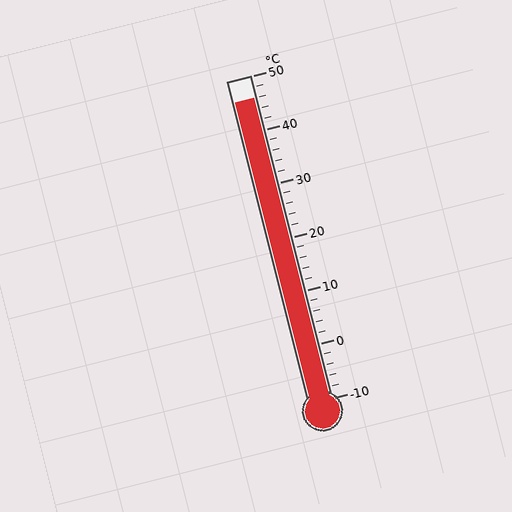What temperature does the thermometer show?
The thermometer shows approximately 46°C.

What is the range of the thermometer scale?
The thermometer scale ranges from -10°C to 50°C.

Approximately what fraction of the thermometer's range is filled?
The thermometer is filled to approximately 95% of its range.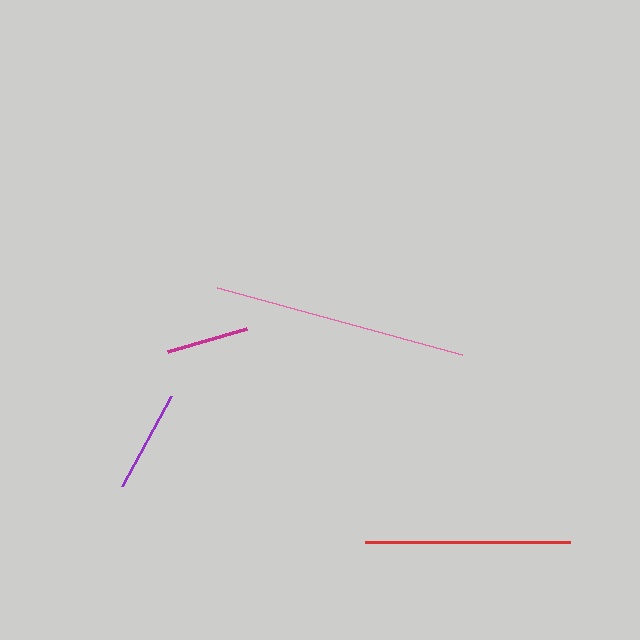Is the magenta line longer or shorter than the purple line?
The purple line is longer than the magenta line.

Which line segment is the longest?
The pink line is the longest at approximately 254 pixels.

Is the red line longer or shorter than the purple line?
The red line is longer than the purple line.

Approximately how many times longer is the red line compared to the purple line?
The red line is approximately 2.0 times the length of the purple line.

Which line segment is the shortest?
The magenta line is the shortest at approximately 82 pixels.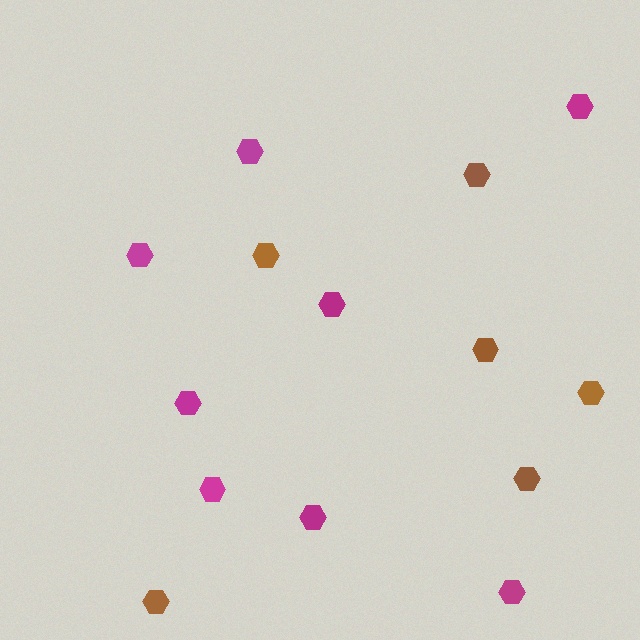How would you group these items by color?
There are 2 groups: one group of magenta hexagons (8) and one group of brown hexagons (6).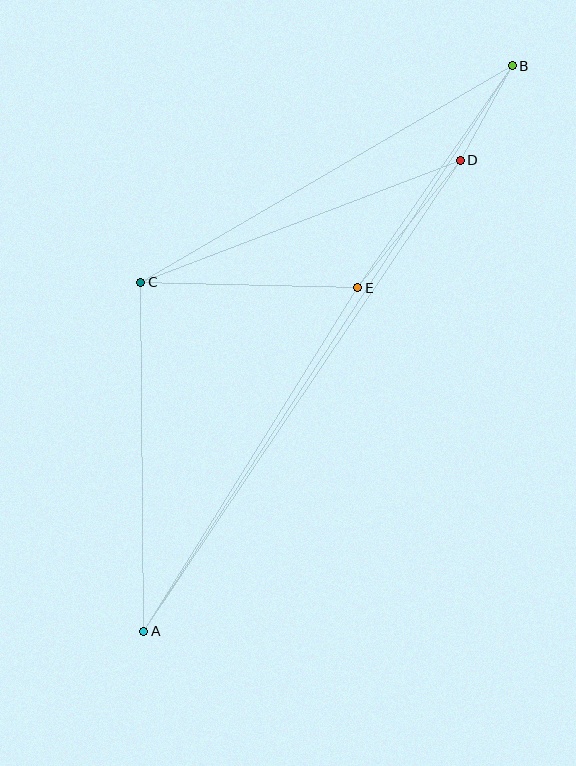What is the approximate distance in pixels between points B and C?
The distance between B and C is approximately 430 pixels.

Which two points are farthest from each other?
Points A and B are farthest from each other.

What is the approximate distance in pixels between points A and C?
The distance between A and C is approximately 349 pixels.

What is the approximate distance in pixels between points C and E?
The distance between C and E is approximately 217 pixels.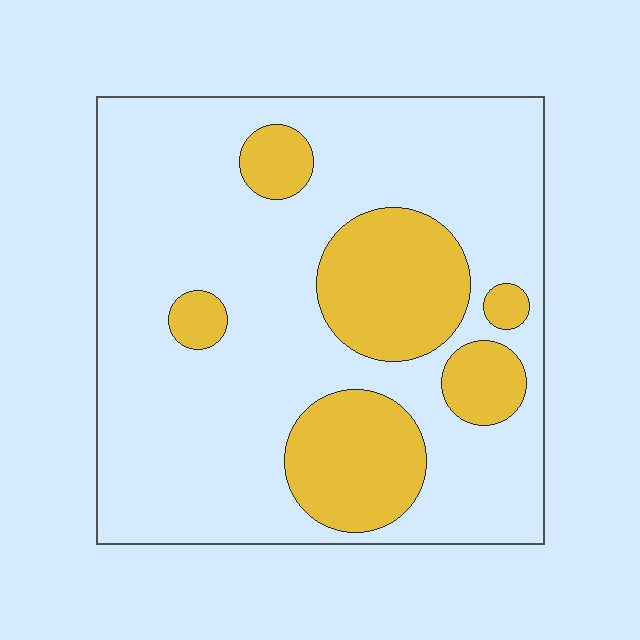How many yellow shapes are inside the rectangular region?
6.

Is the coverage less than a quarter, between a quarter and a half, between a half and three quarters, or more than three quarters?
Less than a quarter.